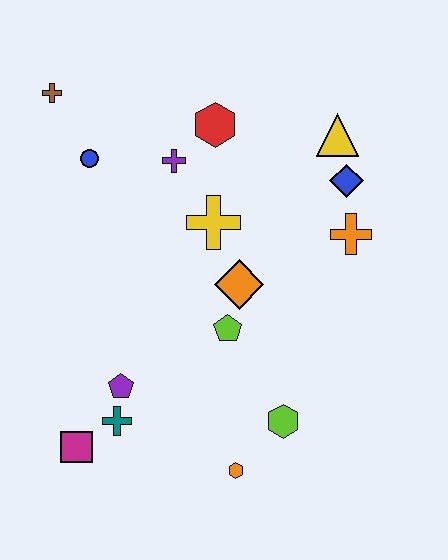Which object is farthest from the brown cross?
The orange hexagon is farthest from the brown cross.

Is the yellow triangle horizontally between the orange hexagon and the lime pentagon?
No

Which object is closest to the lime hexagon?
The orange hexagon is closest to the lime hexagon.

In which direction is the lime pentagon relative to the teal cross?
The lime pentagon is to the right of the teal cross.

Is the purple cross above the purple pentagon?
Yes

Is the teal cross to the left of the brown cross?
No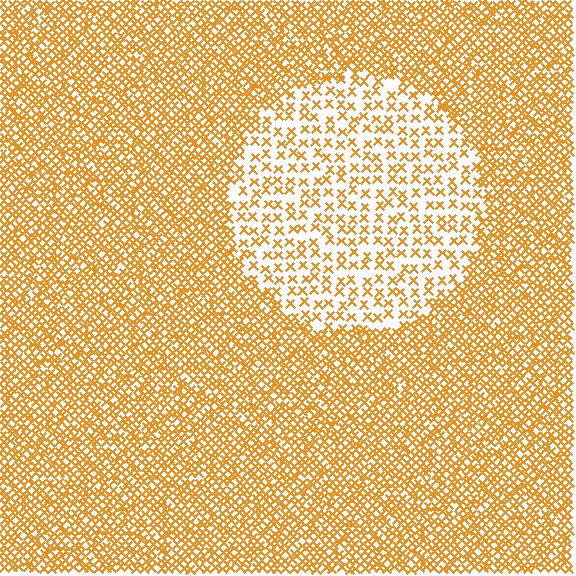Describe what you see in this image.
The image contains small orange elements arranged at two different densities. A circle-shaped region is visible where the elements are less densely packed than the surrounding area.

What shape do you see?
I see a circle.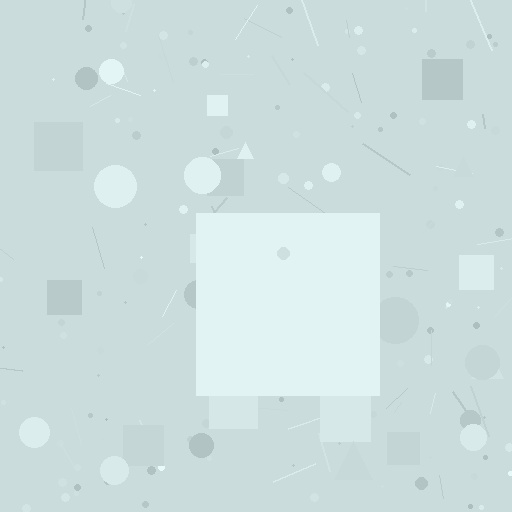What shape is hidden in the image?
A square is hidden in the image.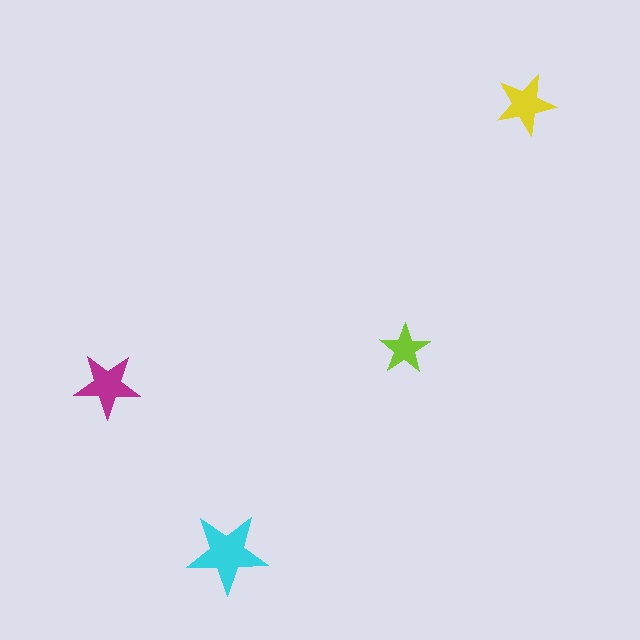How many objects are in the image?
There are 4 objects in the image.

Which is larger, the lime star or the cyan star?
The cyan one.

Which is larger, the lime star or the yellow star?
The yellow one.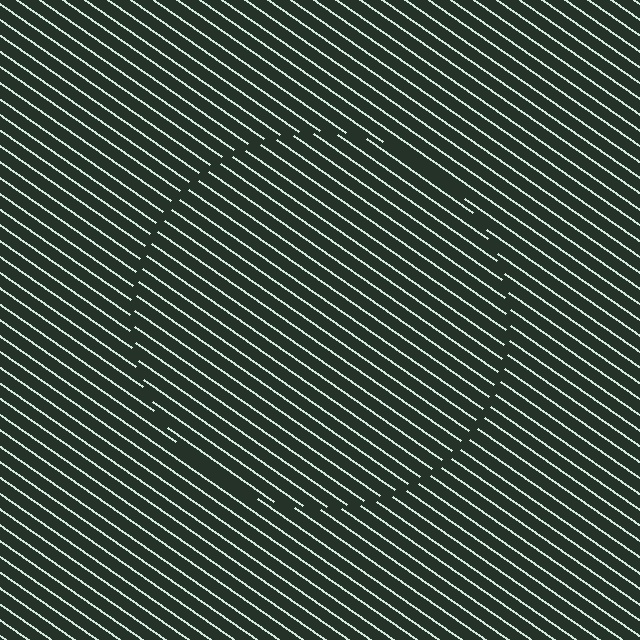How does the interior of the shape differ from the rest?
The interior of the shape contains the same grating, shifted by half a period — the contour is defined by the phase discontinuity where line-ends from the inner and outer gratings abut.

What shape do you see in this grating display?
An illusory circle. The interior of the shape contains the same grating, shifted by half a period — the contour is defined by the phase discontinuity where line-ends from the inner and outer gratings abut.